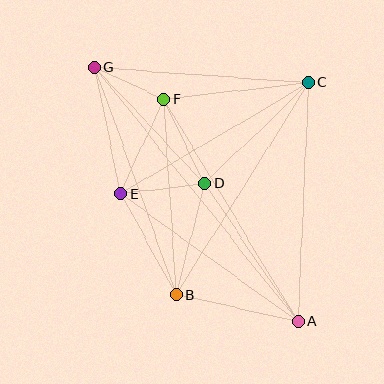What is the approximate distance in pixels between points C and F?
The distance between C and F is approximately 145 pixels.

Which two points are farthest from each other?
Points A and G are farthest from each other.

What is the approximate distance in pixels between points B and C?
The distance between B and C is approximately 250 pixels.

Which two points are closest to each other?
Points F and G are closest to each other.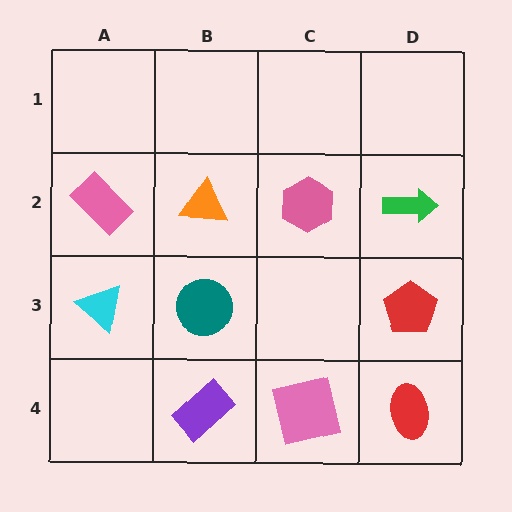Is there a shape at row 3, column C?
No, that cell is empty.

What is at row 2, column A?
A pink rectangle.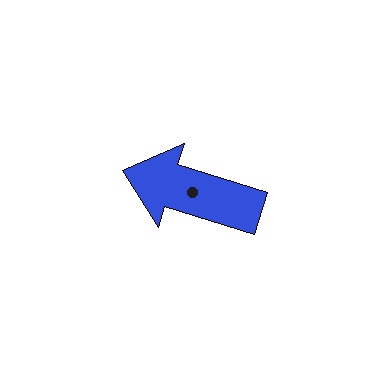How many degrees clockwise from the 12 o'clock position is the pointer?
Approximately 287 degrees.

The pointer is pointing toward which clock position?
Roughly 10 o'clock.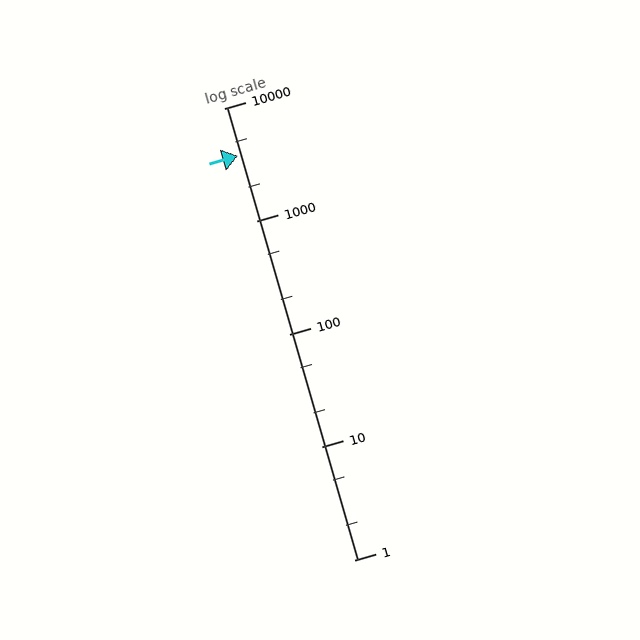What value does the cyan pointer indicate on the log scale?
The pointer indicates approximately 3800.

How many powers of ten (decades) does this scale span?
The scale spans 4 decades, from 1 to 10000.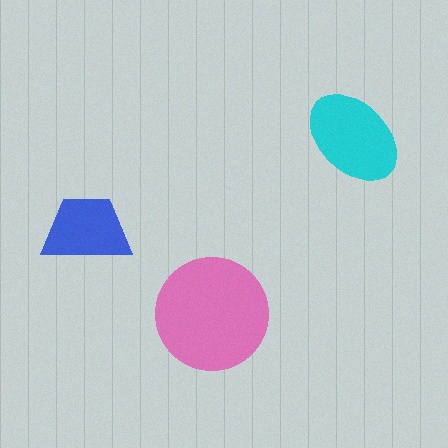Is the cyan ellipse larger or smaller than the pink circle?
Smaller.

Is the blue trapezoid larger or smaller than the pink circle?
Smaller.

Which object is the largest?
The pink circle.